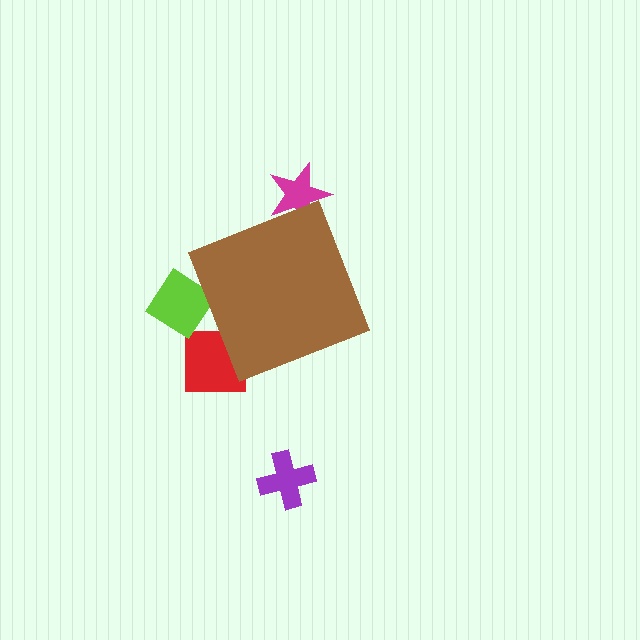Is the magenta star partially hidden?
Yes, the magenta star is partially hidden behind the brown diamond.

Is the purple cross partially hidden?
No, the purple cross is fully visible.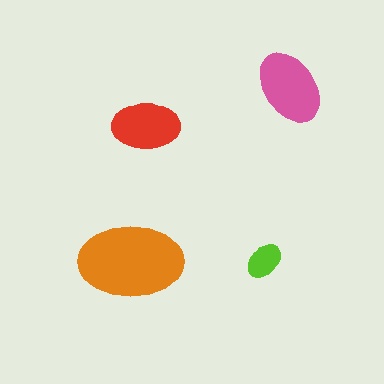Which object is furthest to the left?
The orange ellipse is leftmost.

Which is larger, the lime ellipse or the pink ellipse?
The pink one.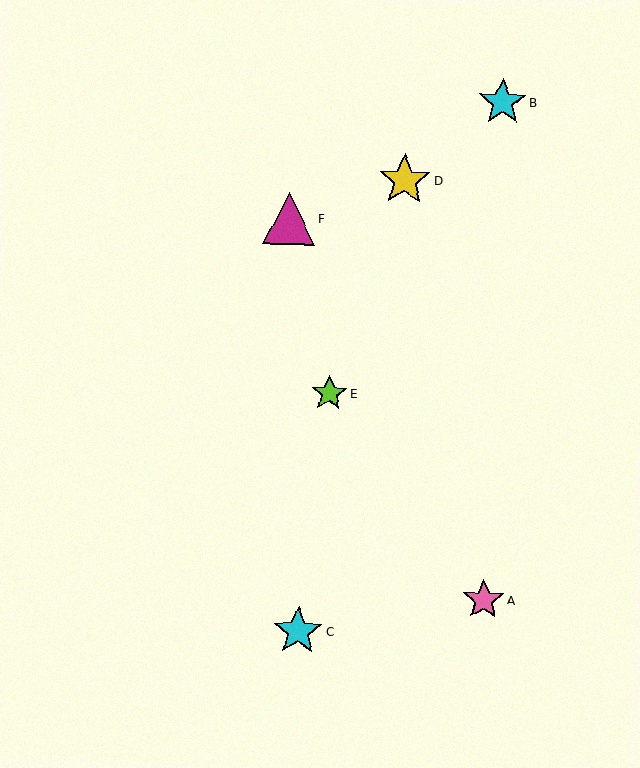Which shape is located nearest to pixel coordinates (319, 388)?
The lime star (labeled E) at (329, 393) is nearest to that location.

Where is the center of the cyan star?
The center of the cyan star is at (502, 102).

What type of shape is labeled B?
Shape B is a cyan star.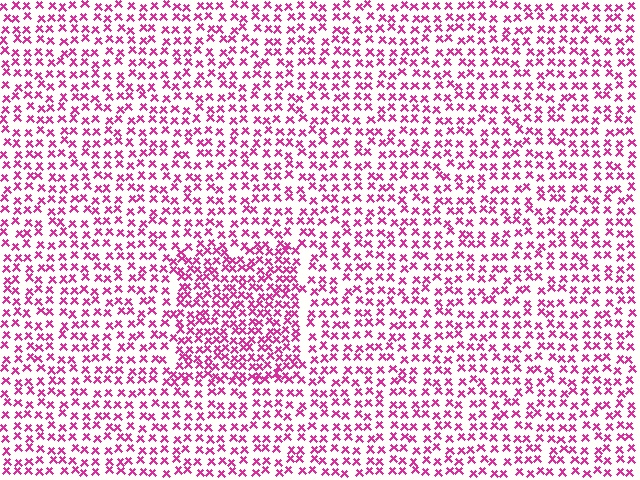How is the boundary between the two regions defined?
The boundary is defined by a change in element density (approximately 1.7x ratio). All elements are the same color, size, and shape.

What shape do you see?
I see a rectangle.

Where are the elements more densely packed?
The elements are more densely packed inside the rectangle boundary.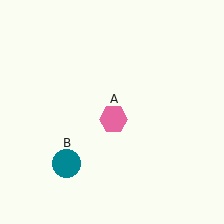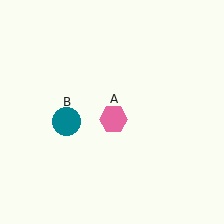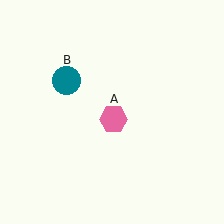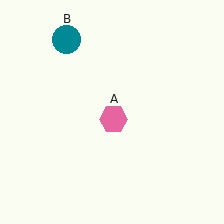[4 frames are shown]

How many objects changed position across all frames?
1 object changed position: teal circle (object B).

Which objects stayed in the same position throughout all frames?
Pink hexagon (object A) remained stationary.